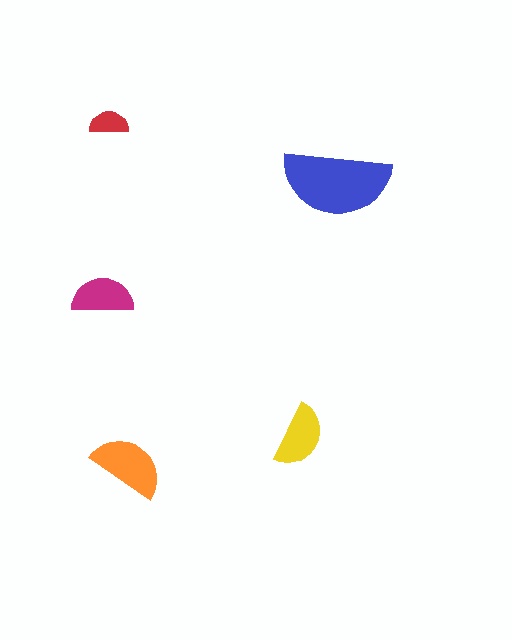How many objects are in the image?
There are 5 objects in the image.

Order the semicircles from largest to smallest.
the blue one, the orange one, the yellow one, the magenta one, the red one.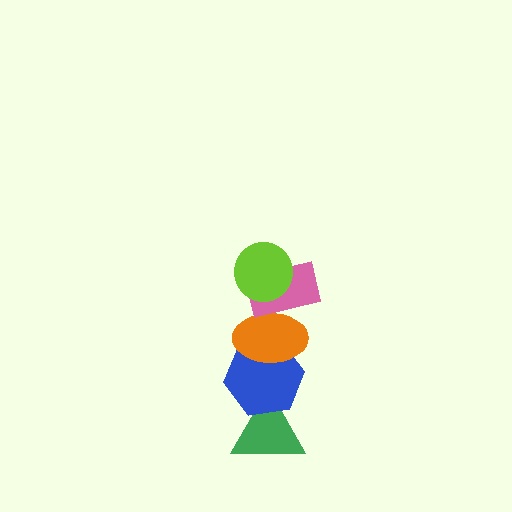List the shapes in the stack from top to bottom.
From top to bottom: the lime circle, the pink rectangle, the orange ellipse, the blue hexagon, the green triangle.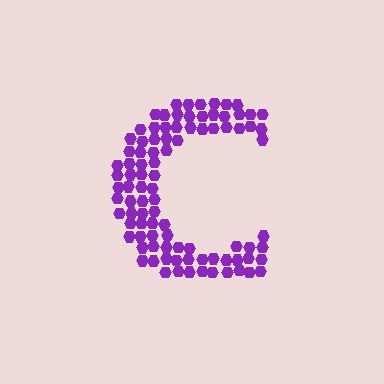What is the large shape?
The large shape is the letter C.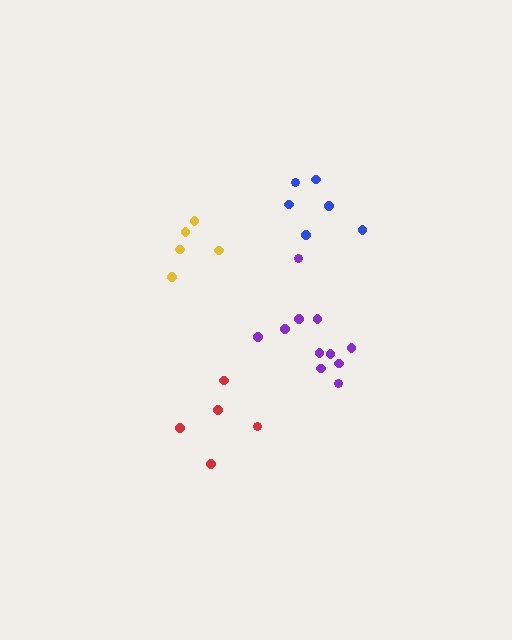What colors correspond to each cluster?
The clusters are colored: purple, blue, red, yellow.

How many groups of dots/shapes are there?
There are 4 groups.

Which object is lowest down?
The red cluster is bottommost.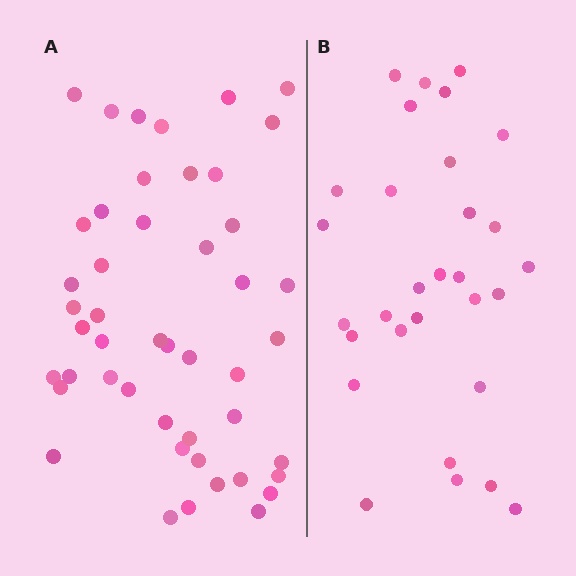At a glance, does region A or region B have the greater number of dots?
Region A (the left region) has more dots.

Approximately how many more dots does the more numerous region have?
Region A has approximately 15 more dots than region B.